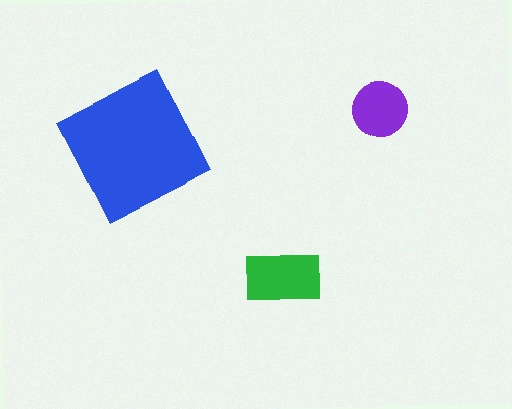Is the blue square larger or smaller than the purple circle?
Larger.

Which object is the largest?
The blue square.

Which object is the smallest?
The purple circle.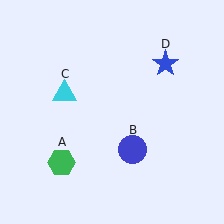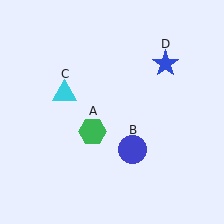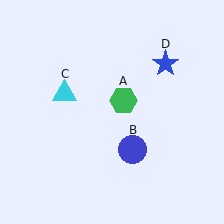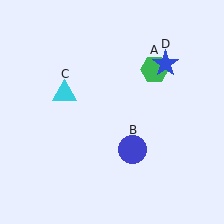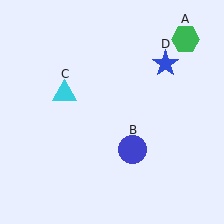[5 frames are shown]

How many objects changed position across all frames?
1 object changed position: green hexagon (object A).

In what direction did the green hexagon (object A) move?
The green hexagon (object A) moved up and to the right.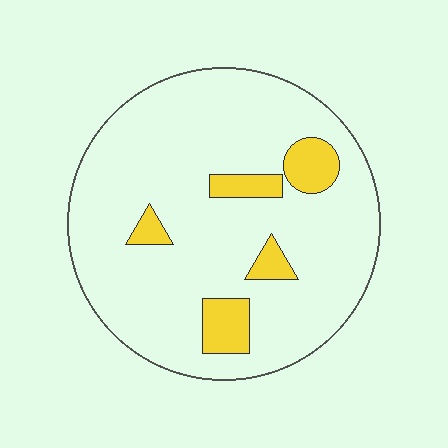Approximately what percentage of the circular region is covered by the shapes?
Approximately 10%.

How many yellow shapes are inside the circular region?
5.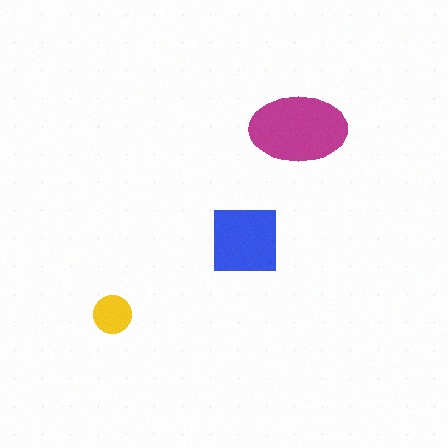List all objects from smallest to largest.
The yellow circle, the blue square, the magenta ellipse.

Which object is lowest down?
The yellow circle is bottommost.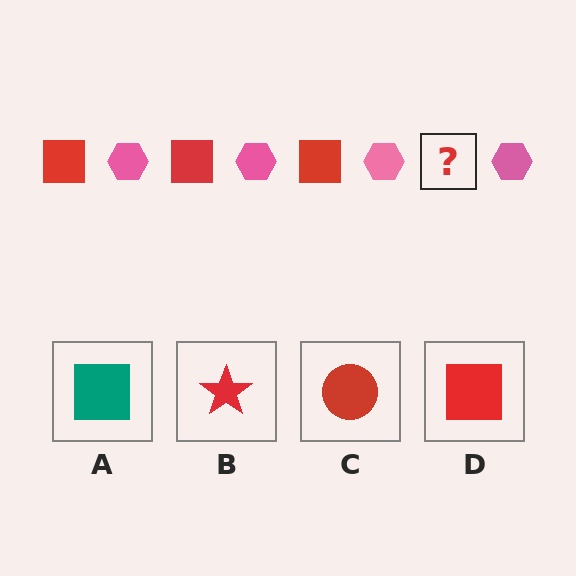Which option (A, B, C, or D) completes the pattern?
D.